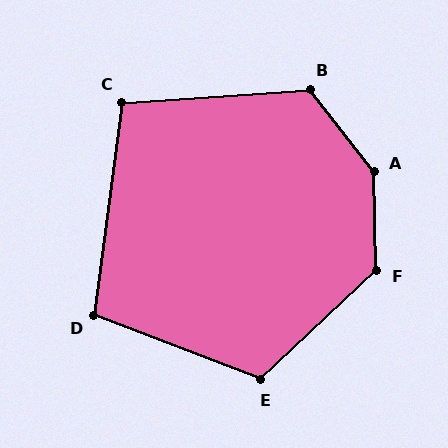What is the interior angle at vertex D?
Approximately 103 degrees (obtuse).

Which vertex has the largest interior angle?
A, at approximately 143 degrees.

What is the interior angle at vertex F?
Approximately 132 degrees (obtuse).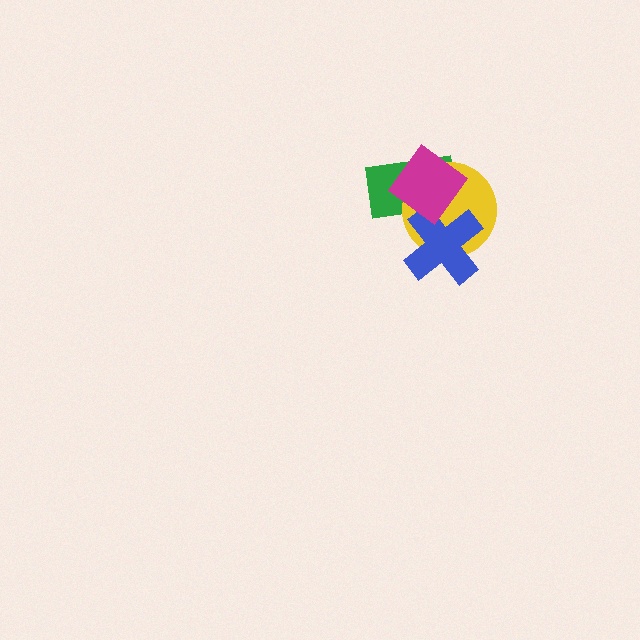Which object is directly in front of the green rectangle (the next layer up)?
The yellow circle is directly in front of the green rectangle.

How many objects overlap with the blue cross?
3 objects overlap with the blue cross.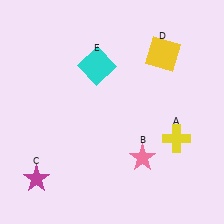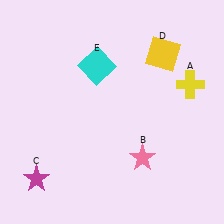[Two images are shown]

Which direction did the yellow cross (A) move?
The yellow cross (A) moved up.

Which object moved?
The yellow cross (A) moved up.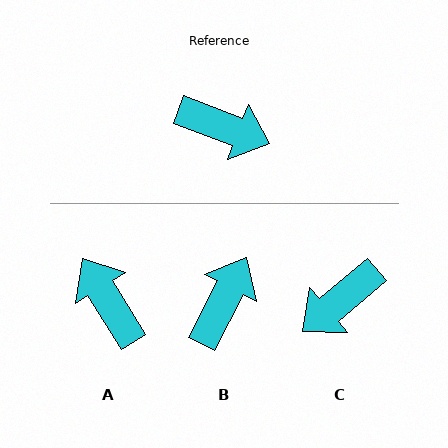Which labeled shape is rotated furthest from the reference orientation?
A, about 142 degrees away.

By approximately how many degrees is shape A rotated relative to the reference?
Approximately 142 degrees counter-clockwise.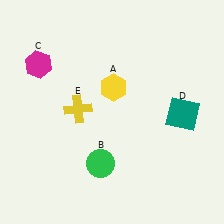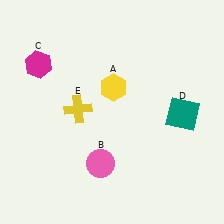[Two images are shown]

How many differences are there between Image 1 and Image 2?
There is 1 difference between the two images.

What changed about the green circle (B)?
In Image 1, B is green. In Image 2, it changed to pink.